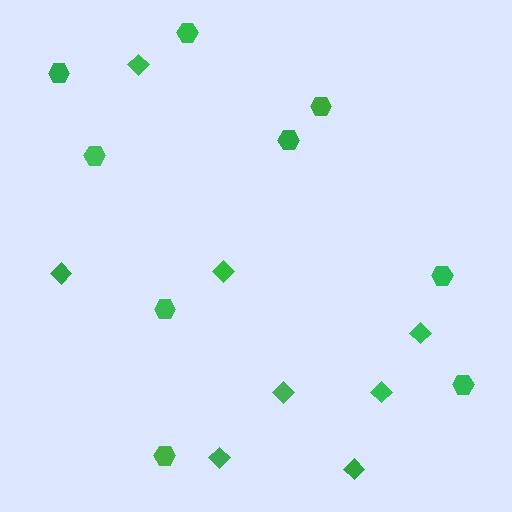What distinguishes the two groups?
There are 2 groups: one group of hexagons (9) and one group of diamonds (8).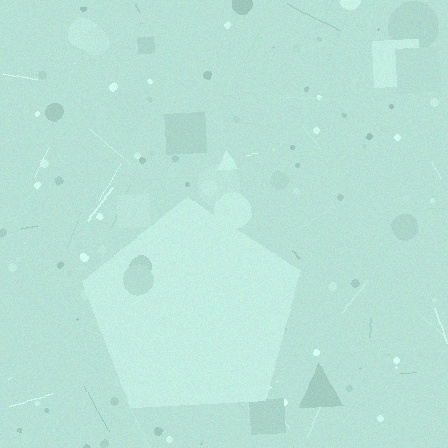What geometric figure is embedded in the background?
A pentagon is embedded in the background.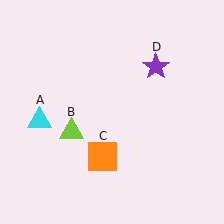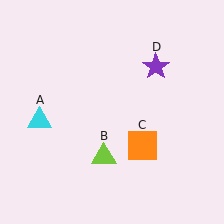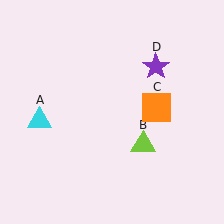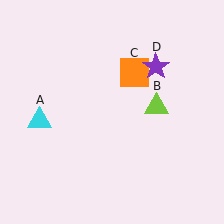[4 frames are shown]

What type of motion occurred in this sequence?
The lime triangle (object B), orange square (object C) rotated counterclockwise around the center of the scene.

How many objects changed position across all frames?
2 objects changed position: lime triangle (object B), orange square (object C).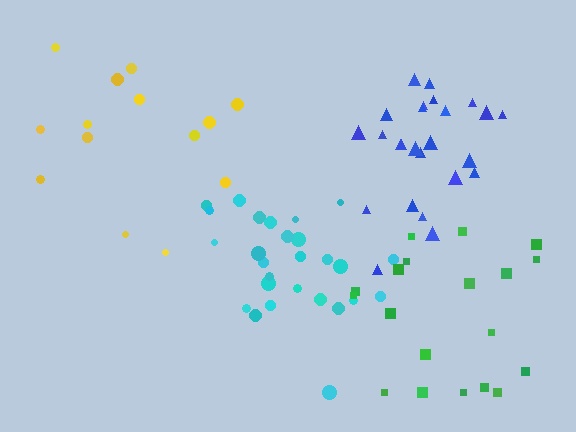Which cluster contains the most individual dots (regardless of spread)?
Cyan (27).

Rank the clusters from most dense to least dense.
cyan, blue, green, yellow.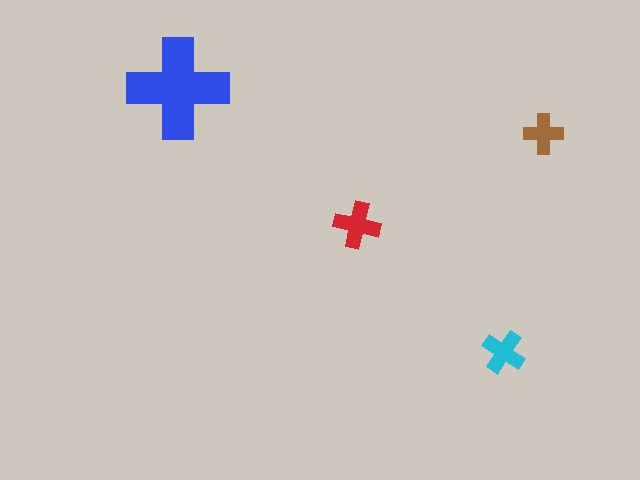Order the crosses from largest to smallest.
the blue one, the red one, the cyan one, the brown one.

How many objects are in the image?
There are 4 objects in the image.